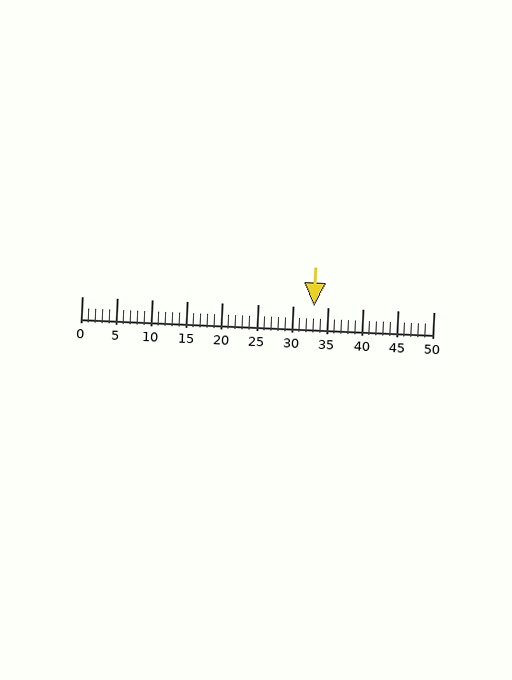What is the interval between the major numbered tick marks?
The major tick marks are spaced 5 units apart.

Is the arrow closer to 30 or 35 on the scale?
The arrow is closer to 35.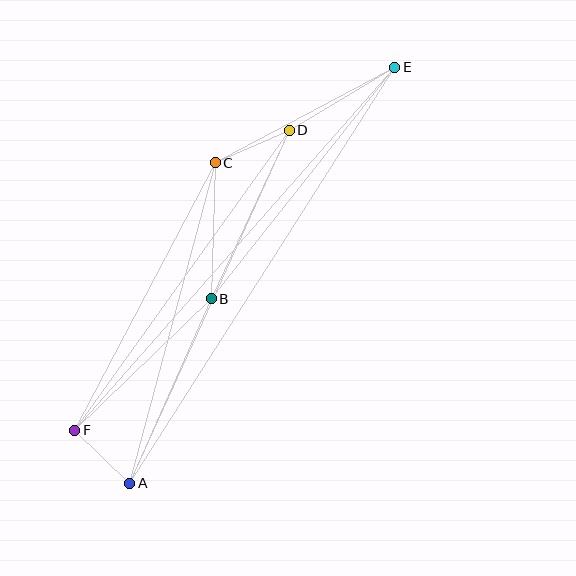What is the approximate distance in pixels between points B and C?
The distance between B and C is approximately 136 pixels.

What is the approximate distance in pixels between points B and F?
The distance between B and F is approximately 190 pixels.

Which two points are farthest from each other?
Points A and E are farthest from each other.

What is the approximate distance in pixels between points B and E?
The distance between B and E is approximately 295 pixels.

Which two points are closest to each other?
Points A and F are closest to each other.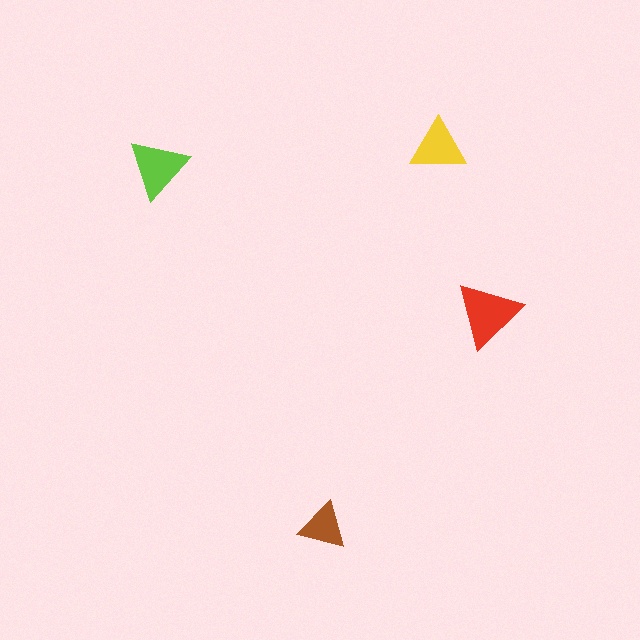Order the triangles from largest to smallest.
the red one, the lime one, the yellow one, the brown one.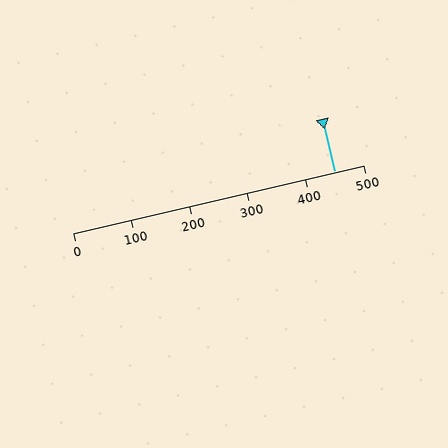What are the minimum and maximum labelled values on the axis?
The axis runs from 0 to 500.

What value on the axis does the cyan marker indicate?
The marker indicates approximately 450.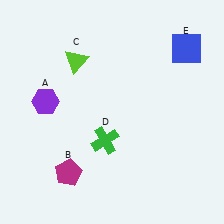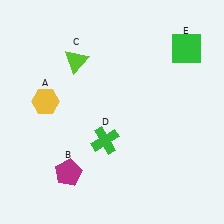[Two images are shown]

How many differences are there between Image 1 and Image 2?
There are 2 differences between the two images.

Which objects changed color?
A changed from purple to yellow. E changed from blue to green.